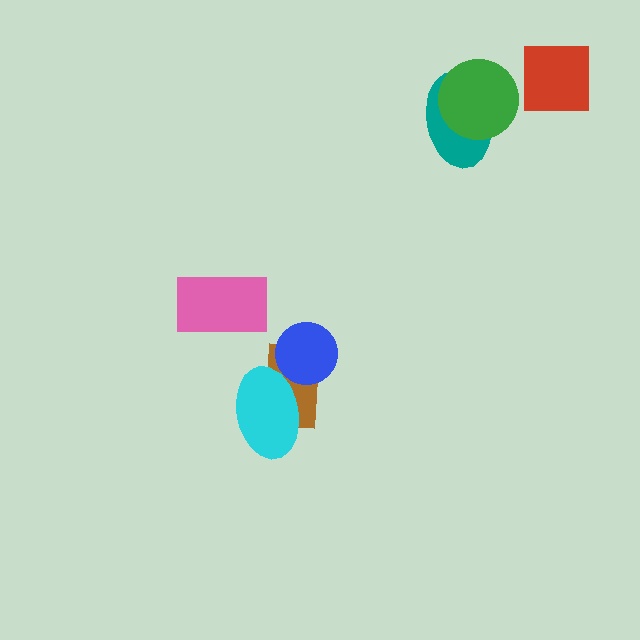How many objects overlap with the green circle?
1 object overlaps with the green circle.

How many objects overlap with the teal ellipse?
1 object overlaps with the teal ellipse.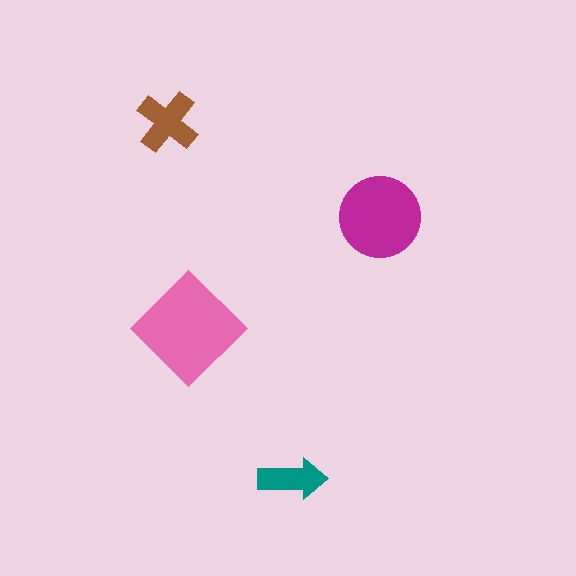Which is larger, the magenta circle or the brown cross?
The magenta circle.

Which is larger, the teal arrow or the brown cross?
The brown cross.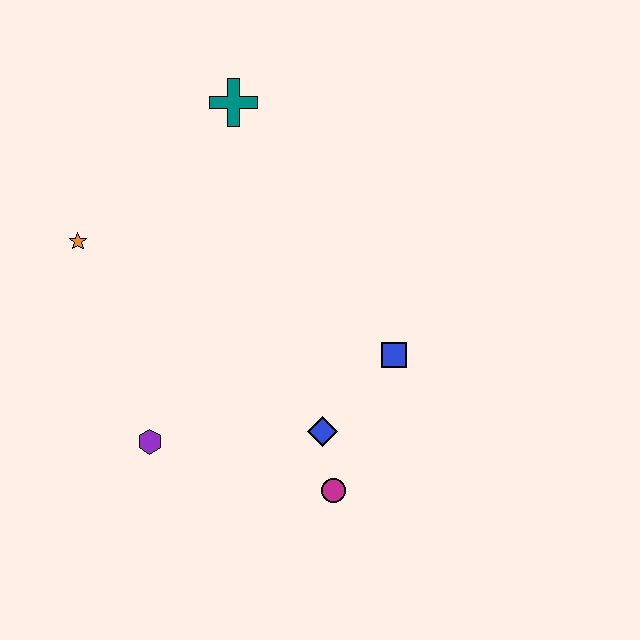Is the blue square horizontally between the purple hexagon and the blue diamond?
No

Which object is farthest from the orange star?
The magenta circle is farthest from the orange star.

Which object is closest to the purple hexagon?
The blue diamond is closest to the purple hexagon.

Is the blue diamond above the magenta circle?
Yes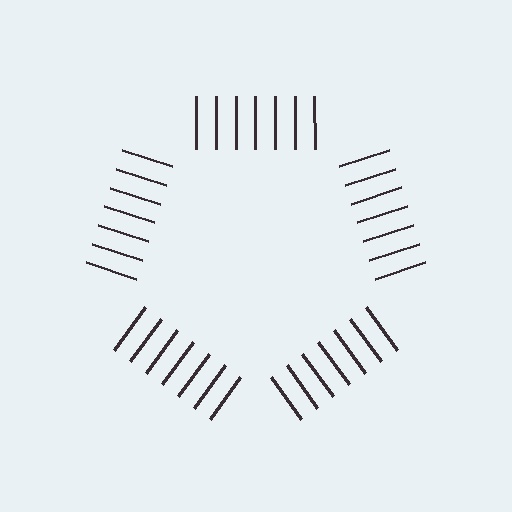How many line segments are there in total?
35 — 7 along each of the 5 edges.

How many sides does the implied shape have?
5 sides — the line-ends trace a pentagon.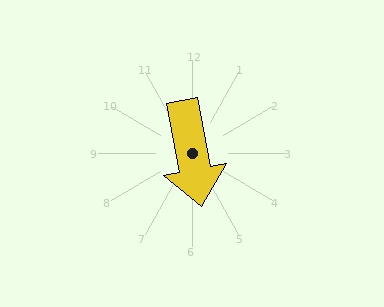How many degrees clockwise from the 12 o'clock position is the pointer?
Approximately 169 degrees.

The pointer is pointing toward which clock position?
Roughly 6 o'clock.